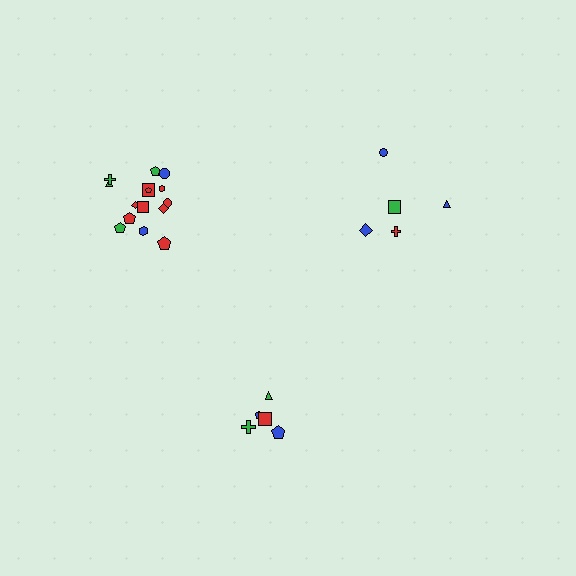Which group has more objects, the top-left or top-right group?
The top-left group.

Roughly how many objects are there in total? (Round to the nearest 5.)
Roughly 25 objects in total.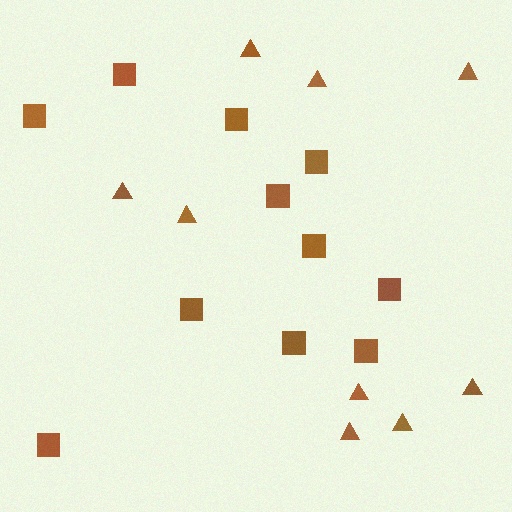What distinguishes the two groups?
There are 2 groups: one group of squares (11) and one group of triangles (9).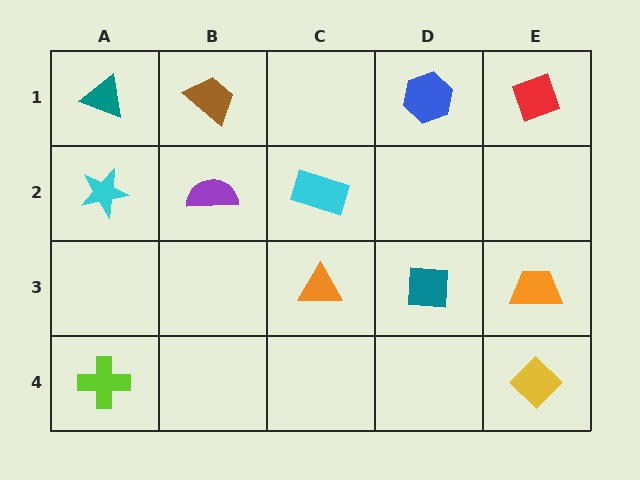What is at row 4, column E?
A yellow diamond.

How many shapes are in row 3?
3 shapes.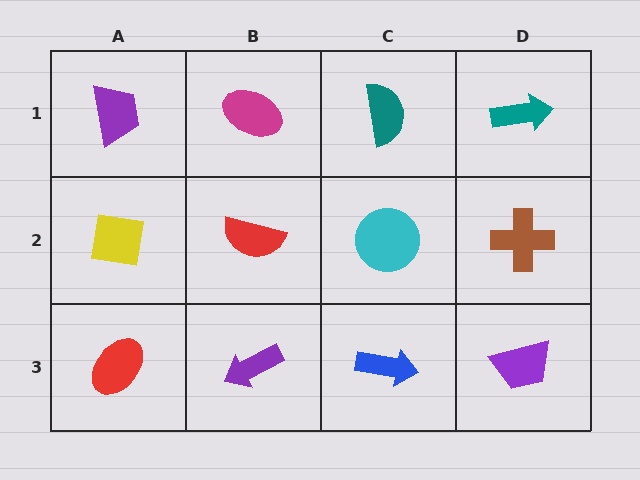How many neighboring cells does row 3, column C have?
3.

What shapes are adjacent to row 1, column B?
A red semicircle (row 2, column B), a purple trapezoid (row 1, column A), a teal semicircle (row 1, column C).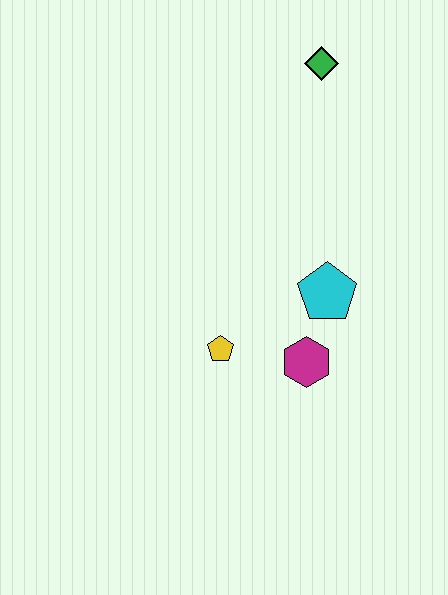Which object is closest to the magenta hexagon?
The cyan pentagon is closest to the magenta hexagon.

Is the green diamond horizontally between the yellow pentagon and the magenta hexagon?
No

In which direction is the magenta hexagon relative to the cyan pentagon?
The magenta hexagon is below the cyan pentagon.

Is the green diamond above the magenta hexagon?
Yes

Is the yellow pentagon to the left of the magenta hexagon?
Yes